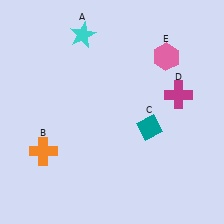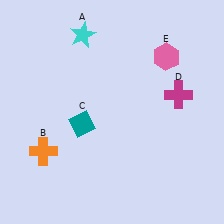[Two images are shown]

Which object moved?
The teal diamond (C) moved left.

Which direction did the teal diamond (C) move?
The teal diamond (C) moved left.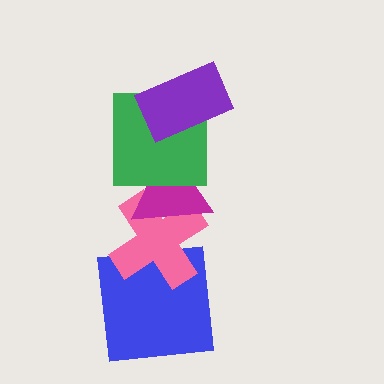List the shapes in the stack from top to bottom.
From top to bottom: the purple rectangle, the green square, the magenta triangle, the pink cross, the blue square.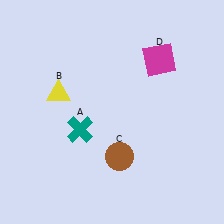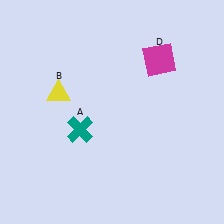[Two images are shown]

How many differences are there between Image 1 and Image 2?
There is 1 difference between the two images.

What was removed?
The brown circle (C) was removed in Image 2.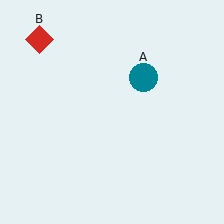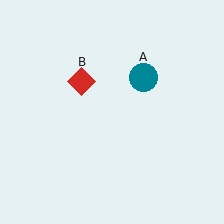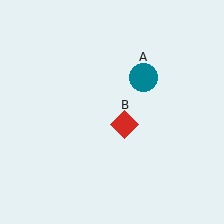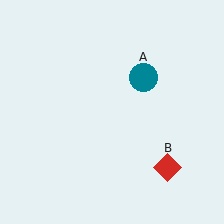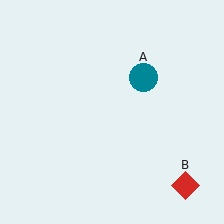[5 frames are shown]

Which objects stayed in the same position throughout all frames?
Teal circle (object A) remained stationary.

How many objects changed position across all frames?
1 object changed position: red diamond (object B).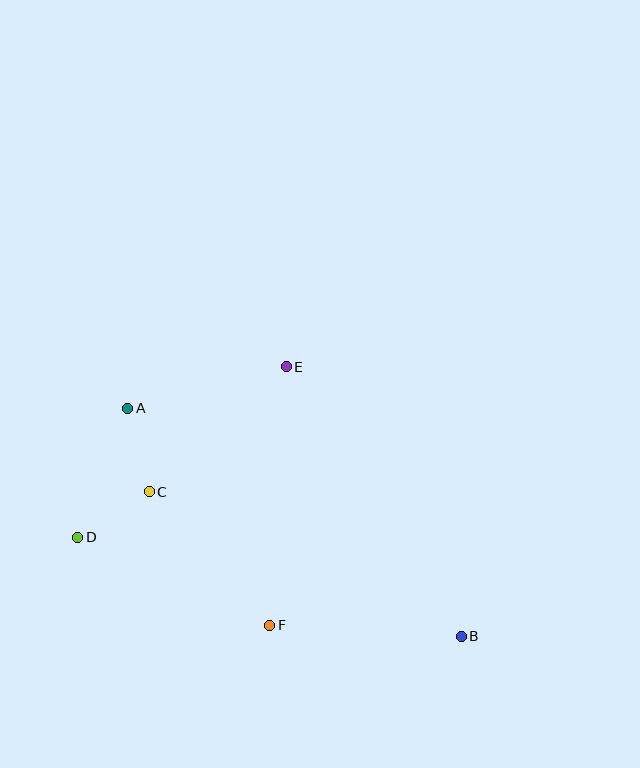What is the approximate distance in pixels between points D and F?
The distance between D and F is approximately 211 pixels.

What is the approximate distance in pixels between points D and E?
The distance between D and E is approximately 269 pixels.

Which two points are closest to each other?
Points C and D are closest to each other.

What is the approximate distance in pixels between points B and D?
The distance between B and D is approximately 396 pixels.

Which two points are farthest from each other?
Points A and B are farthest from each other.